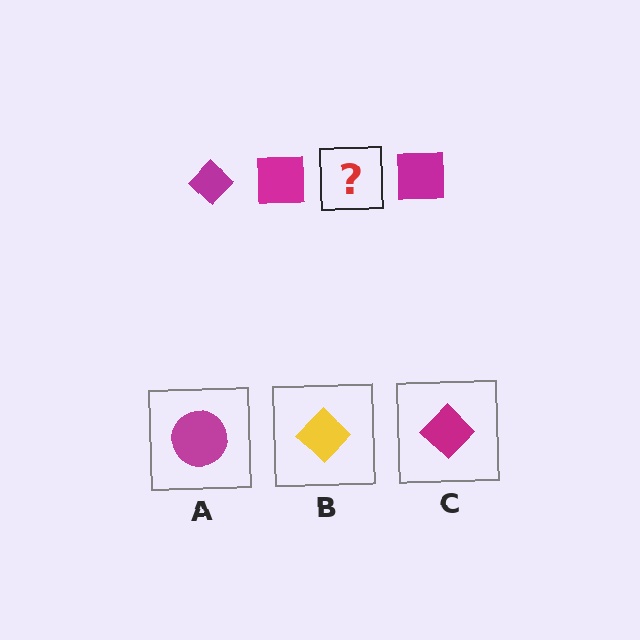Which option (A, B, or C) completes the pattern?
C.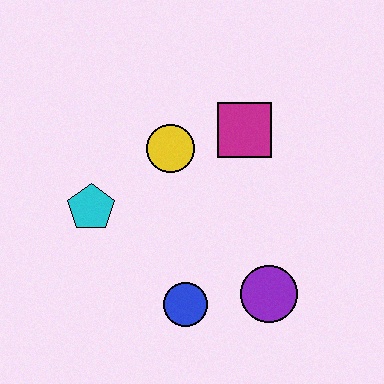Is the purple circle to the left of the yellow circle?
No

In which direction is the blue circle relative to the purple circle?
The blue circle is to the left of the purple circle.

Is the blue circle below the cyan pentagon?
Yes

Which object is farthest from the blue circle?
The magenta square is farthest from the blue circle.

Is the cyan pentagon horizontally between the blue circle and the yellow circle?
No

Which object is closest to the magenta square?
The yellow circle is closest to the magenta square.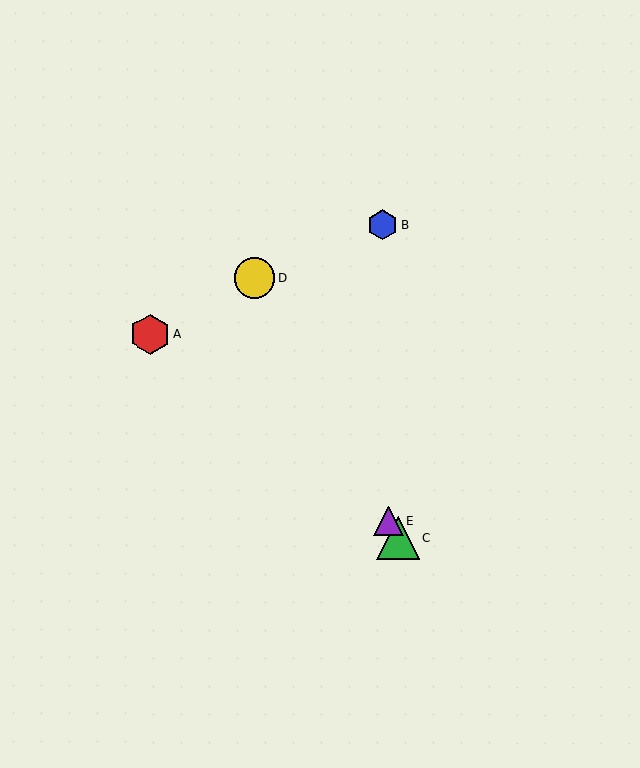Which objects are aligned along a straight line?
Objects C, D, E are aligned along a straight line.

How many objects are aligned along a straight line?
3 objects (C, D, E) are aligned along a straight line.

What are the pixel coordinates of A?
Object A is at (150, 334).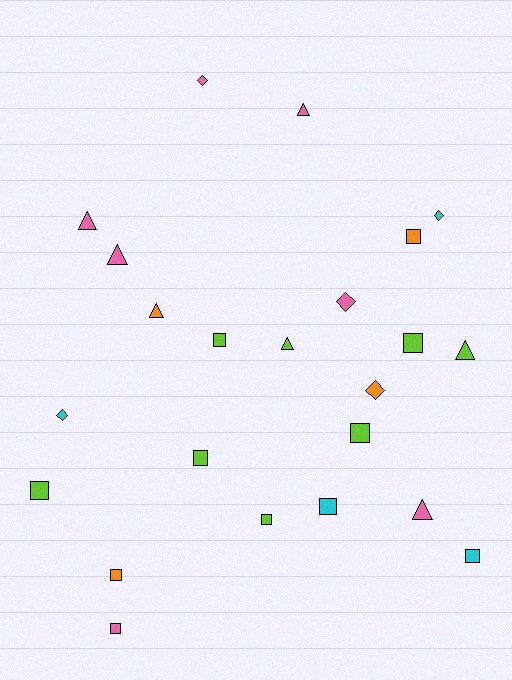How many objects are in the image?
There are 23 objects.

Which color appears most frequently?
Lime, with 8 objects.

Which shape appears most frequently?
Square, with 11 objects.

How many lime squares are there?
There are 6 lime squares.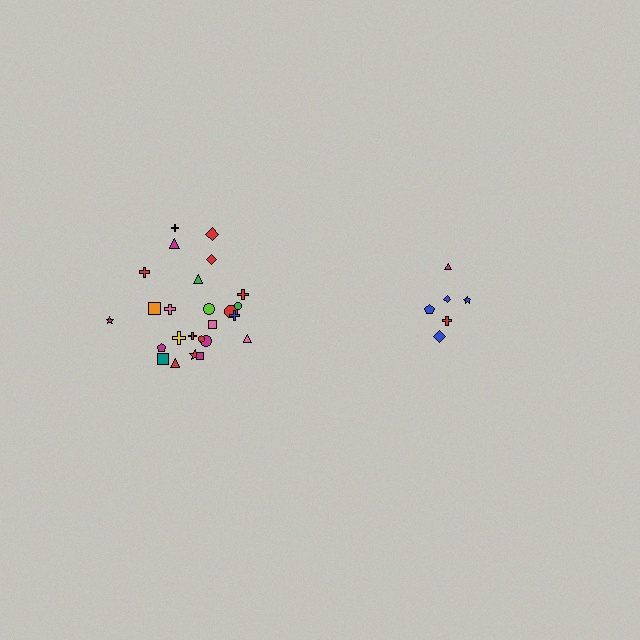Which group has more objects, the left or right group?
The left group.